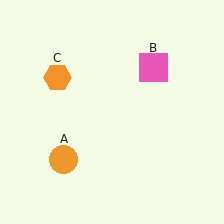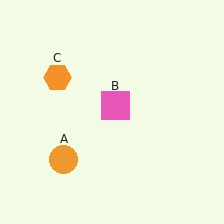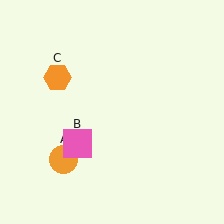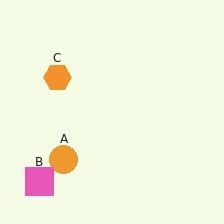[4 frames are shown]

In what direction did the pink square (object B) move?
The pink square (object B) moved down and to the left.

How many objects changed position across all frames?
1 object changed position: pink square (object B).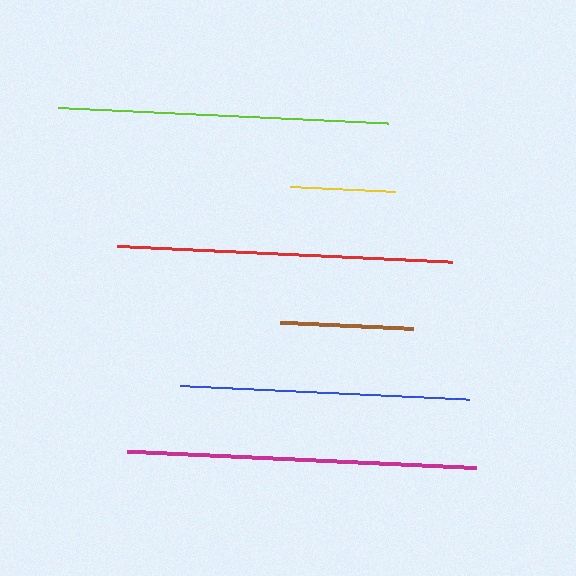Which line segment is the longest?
The magenta line is the longest at approximately 349 pixels.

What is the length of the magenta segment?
The magenta segment is approximately 349 pixels long.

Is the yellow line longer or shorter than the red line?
The red line is longer than the yellow line.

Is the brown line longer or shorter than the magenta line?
The magenta line is longer than the brown line.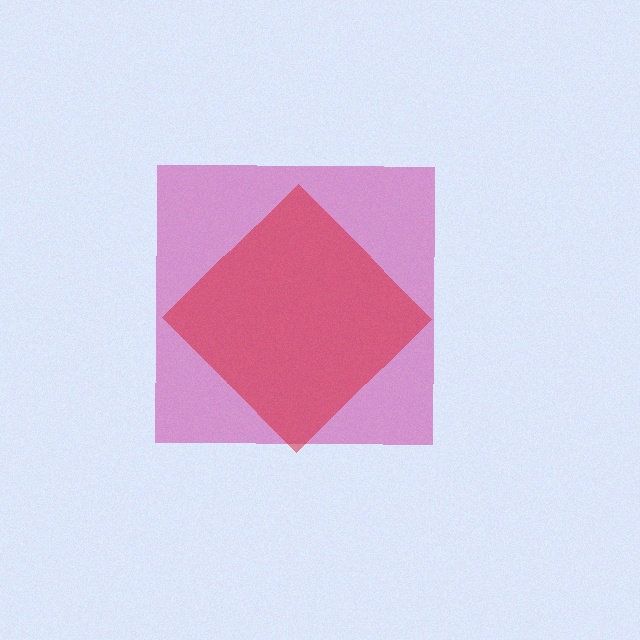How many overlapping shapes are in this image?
There are 2 overlapping shapes in the image.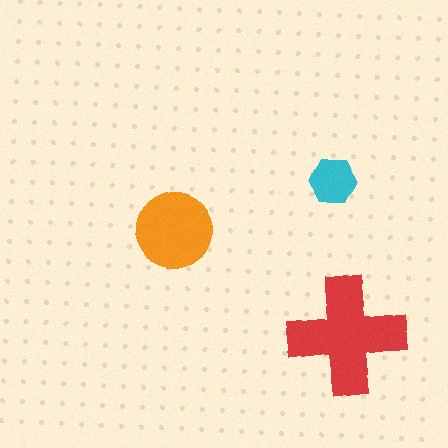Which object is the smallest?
The cyan hexagon.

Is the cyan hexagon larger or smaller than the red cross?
Smaller.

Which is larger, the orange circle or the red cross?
The red cross.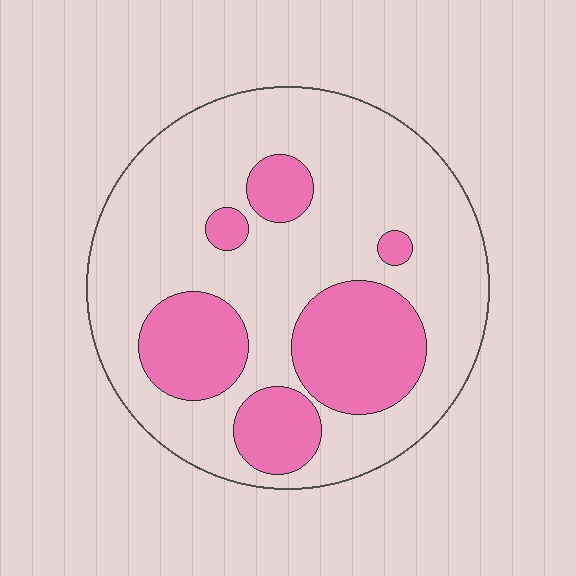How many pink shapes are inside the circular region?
6.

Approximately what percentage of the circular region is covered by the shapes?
Approximately 30%.